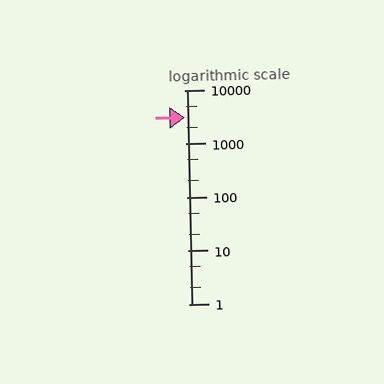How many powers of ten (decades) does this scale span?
The scale spans 4 decades, from 1 to 10000.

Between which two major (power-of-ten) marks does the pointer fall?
The pointer is between 1000 and 10000.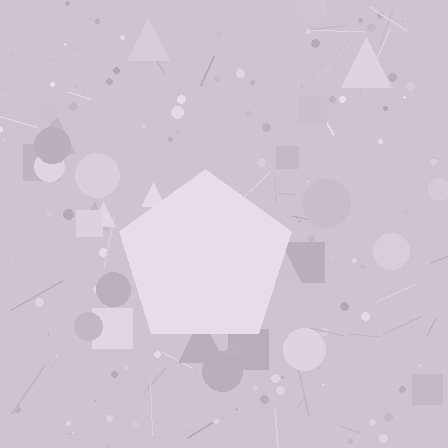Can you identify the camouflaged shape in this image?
The camouflaged shape is a pentagon.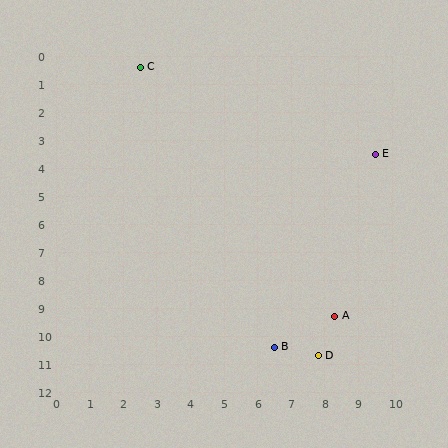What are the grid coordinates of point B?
Point B is at approximately (6.5, 10.4).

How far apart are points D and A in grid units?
Points D and A are about 1.5 grid units apart.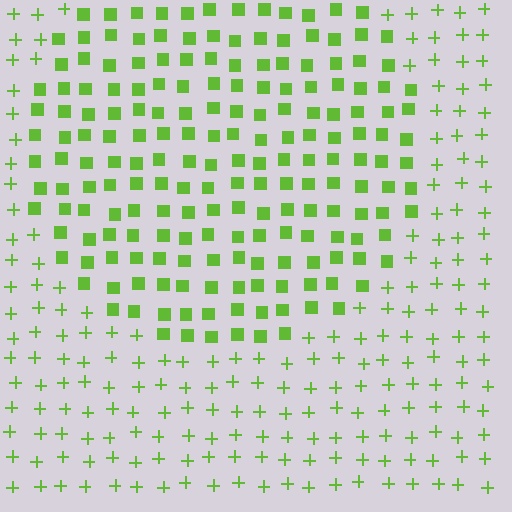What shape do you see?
I see a circle.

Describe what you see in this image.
The image is filled with small lime elements arranged in a uniform grid. A circle-shaped region contains squares, while the surrounding area contains plus signs. The boundary is defined purely by the change in element shape.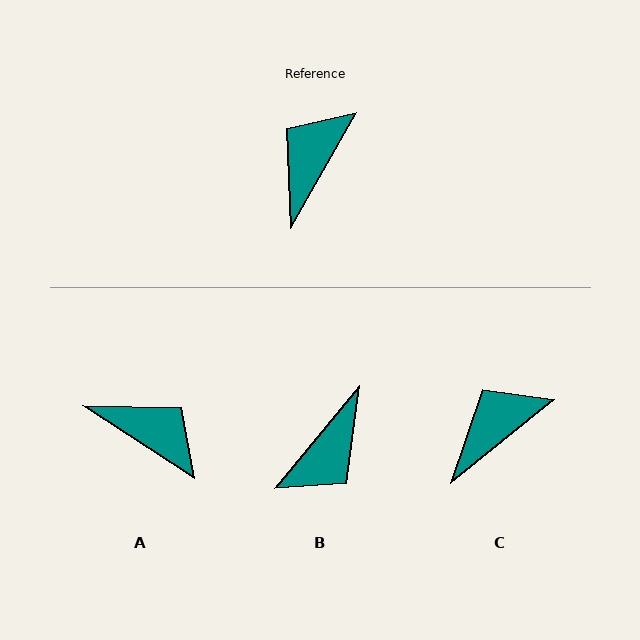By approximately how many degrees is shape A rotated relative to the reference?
Approximately 93 degrees clockwise.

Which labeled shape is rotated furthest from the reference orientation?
B, about 170 degrees away.